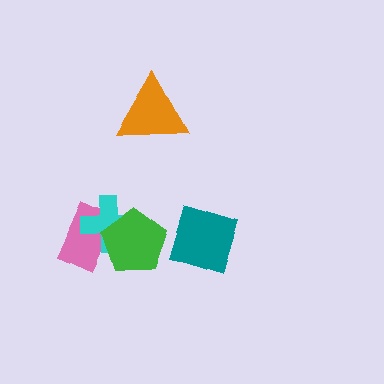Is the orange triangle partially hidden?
No, no other shape covers it.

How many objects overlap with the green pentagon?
2 objects overlap with the green pentagon.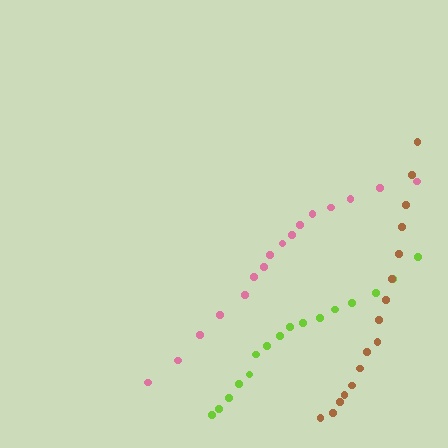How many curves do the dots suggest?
There are 3 distinct paths.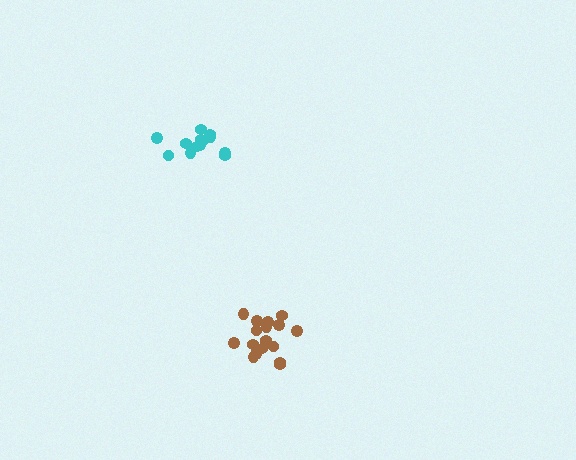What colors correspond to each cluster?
The clusters are colored: brown, cyan.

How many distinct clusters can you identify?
There are 2 distinct clusters.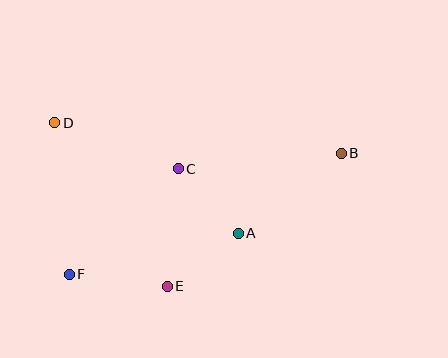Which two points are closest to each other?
Points A and C are closest to each other.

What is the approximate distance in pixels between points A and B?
The distance between A and B is approximately 131 pixels.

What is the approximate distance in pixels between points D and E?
The distance between D and E is approximately 199 pixels.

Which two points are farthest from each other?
Points B and F are farthest from each other.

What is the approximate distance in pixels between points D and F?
The distance between D and F is approximately 152 pixels.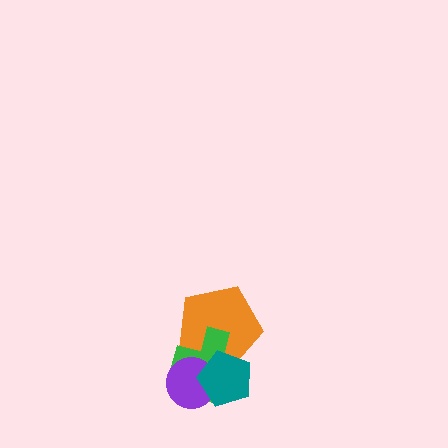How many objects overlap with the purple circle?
3 objects overlap with the purple circle.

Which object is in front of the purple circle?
The teal pentagon is in front of the purple circle.